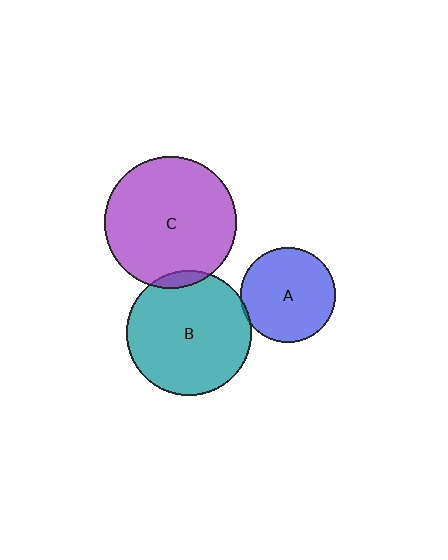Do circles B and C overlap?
Yes.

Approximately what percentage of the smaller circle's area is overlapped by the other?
Approximately 5%.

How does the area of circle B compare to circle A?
Approximately 1.7 times.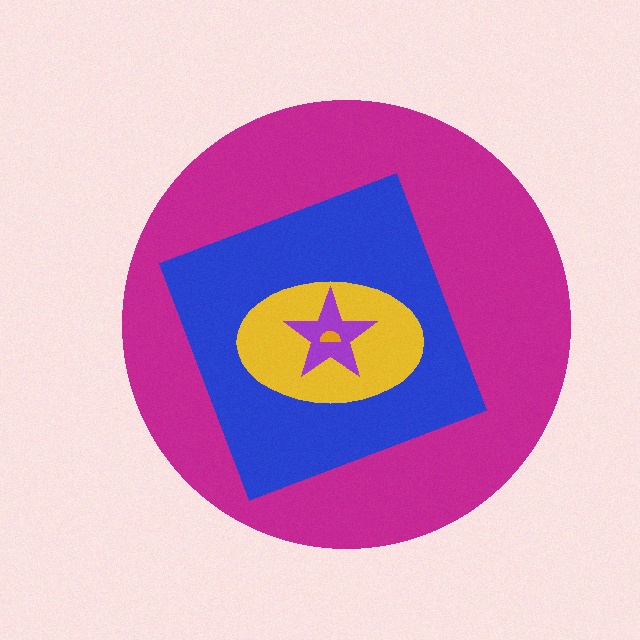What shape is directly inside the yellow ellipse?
The purple star.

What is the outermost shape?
The magenta circle.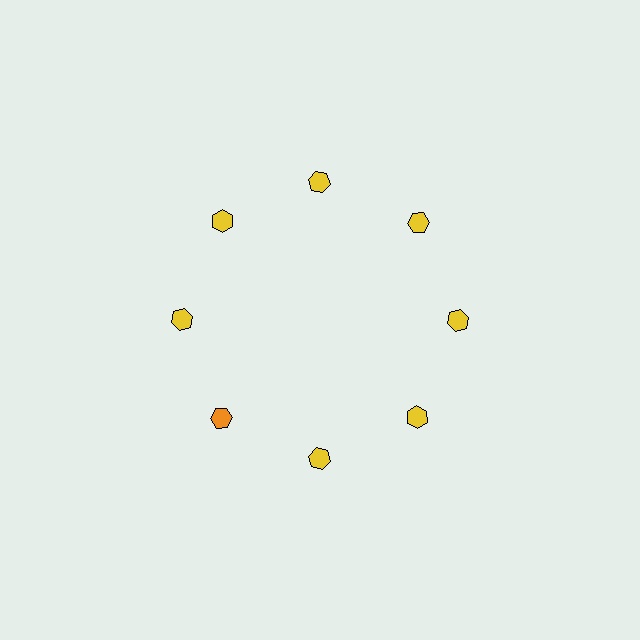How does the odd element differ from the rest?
It has a different color: orange instead of yellow.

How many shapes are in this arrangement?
There are 8 shapes arranged in a ring pattern.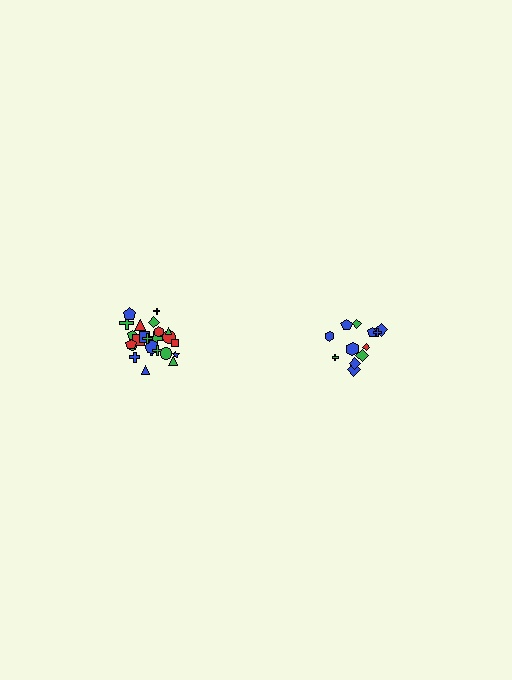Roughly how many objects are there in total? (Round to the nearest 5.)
Roughly 35 objects in total.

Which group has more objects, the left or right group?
The left group.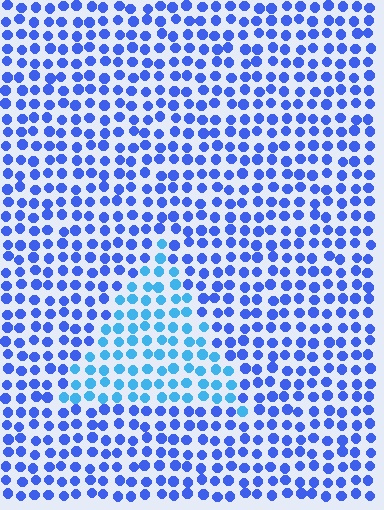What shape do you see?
I see a triangle.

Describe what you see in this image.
The image is filled with small blue elements in a uniform arrangement. A triangle-shaped region is visible where the elements are tinted to a slightly different hue, forming a subtle color boundary.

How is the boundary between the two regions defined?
The boundary is defined purely by a slight shift in hue (about 29 degrees). Spacing, size, and orientation are identical on both sides.